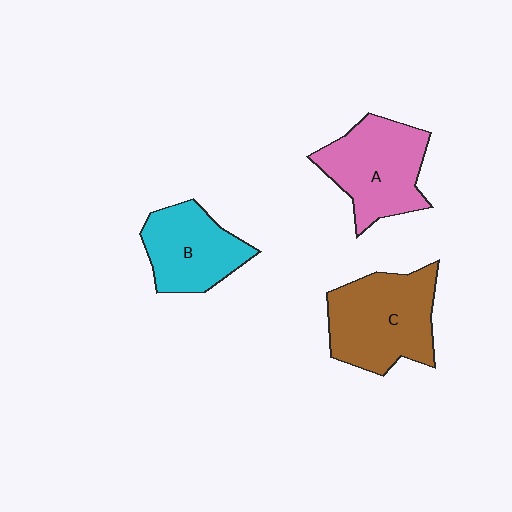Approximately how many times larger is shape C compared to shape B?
Approximately 1.3 times.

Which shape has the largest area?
Shape C (brown).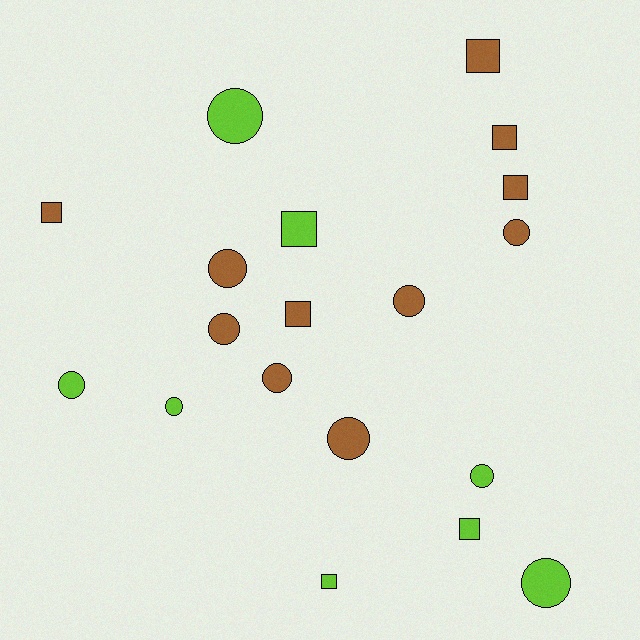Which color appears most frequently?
Brown, with 11 objects.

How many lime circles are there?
There are 5 lime circles.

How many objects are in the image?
There are 19 objects.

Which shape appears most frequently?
Circle, with 11 objects.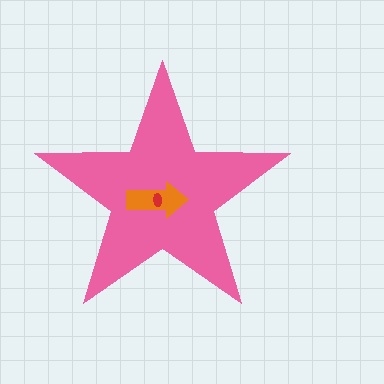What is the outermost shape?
The pink star.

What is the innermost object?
The red ellipse.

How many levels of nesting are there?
3.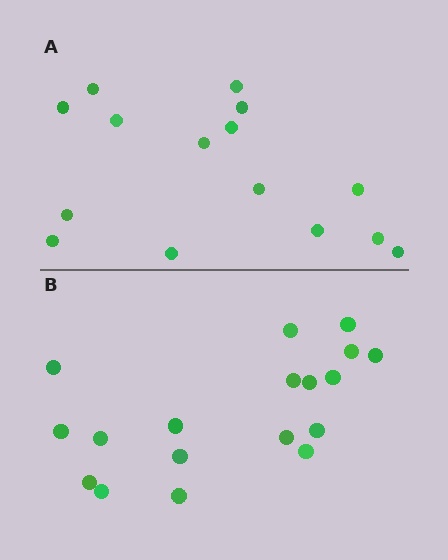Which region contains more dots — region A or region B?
Region B (the bottom region) has more dots.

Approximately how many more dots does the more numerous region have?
Region B has just a few more — roughly 2 or 3 more dots than region A.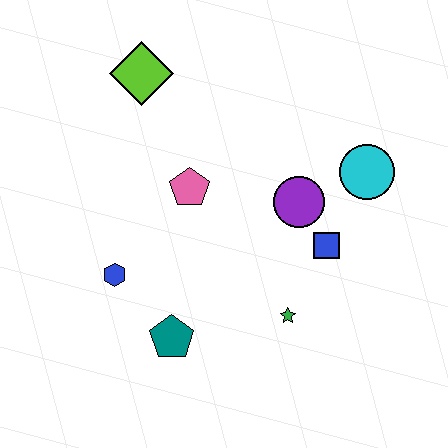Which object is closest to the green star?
The blue square is closest to the green star.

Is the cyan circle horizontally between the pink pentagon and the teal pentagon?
No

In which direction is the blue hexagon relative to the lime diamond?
The blue hexagon is below the lime diamond.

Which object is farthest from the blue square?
The lime diamond is farthest from the blue square.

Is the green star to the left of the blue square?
Yes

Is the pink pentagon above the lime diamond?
No